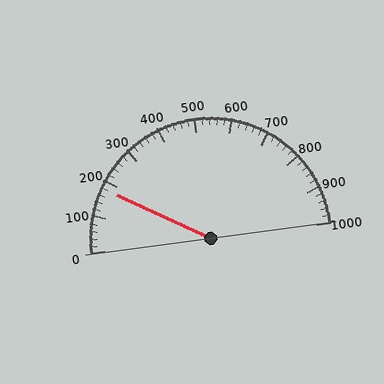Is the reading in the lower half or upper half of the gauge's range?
The reading is in the lower half of the range (0 to 1000).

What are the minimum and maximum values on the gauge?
The gauge ranges from 0 to 1000.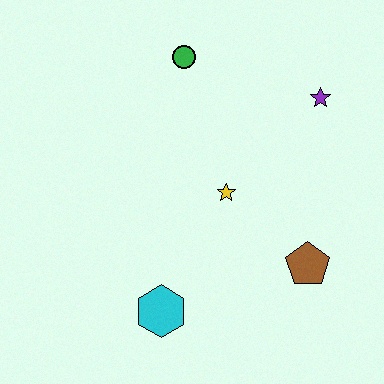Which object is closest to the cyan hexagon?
The yellow star is closest to the cyan hexagon.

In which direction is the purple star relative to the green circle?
The purple star is to the right of the green circle.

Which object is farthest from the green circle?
The cyan hexagon is farthest from the green circle.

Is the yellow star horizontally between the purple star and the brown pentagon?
No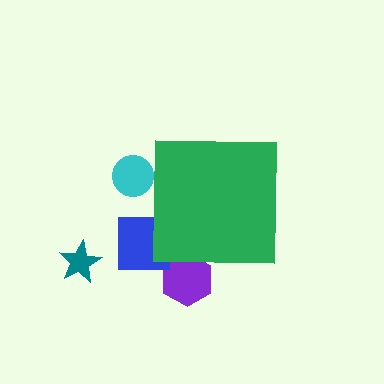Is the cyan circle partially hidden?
Yes, the cyan circle is partially hidden behind the green square.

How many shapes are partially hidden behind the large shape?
3 shapes are partially hidden.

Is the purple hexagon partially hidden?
Yes, the purple hexagon is partially hidden behind the green square.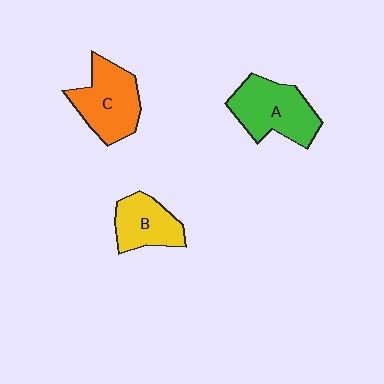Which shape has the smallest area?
Shape B (yellow).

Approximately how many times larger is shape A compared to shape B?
Approximately 1.4 times.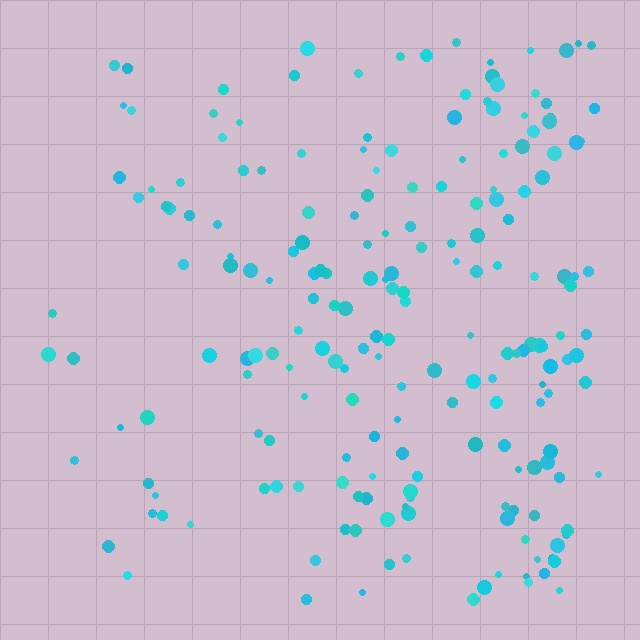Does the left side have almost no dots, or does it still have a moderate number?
Still a moderate number, just noticeably fewer than the right.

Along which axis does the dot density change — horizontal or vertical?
Horizontal.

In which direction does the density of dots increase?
From left to right, with the right side densest.